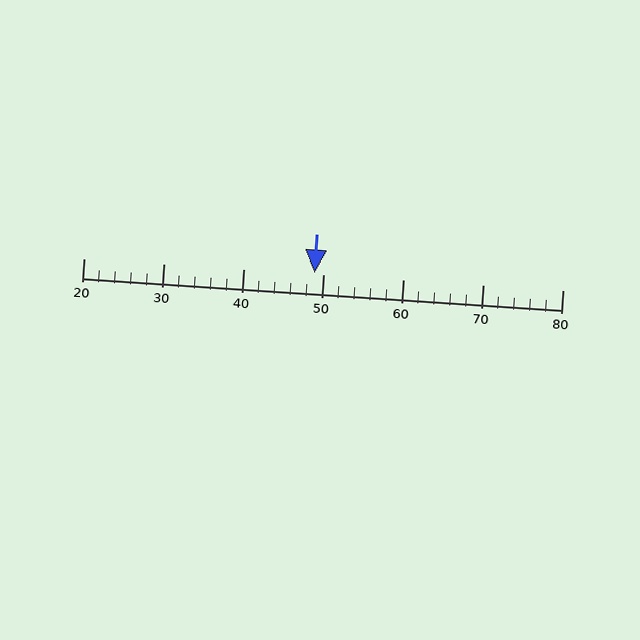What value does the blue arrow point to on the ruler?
The blue arrow points to approximately 49.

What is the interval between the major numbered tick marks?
The major tick marks are spaced 10 units apart.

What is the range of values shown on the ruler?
The ruler shows values from 20 to 80.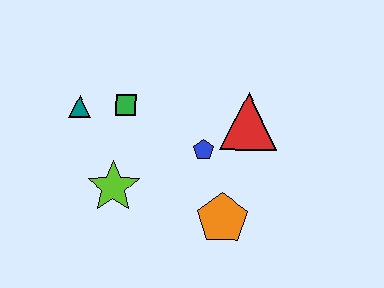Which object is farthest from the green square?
The orange pentagon is farthest from the green square.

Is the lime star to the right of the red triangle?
No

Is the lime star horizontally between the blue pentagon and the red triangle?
No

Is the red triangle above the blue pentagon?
Yes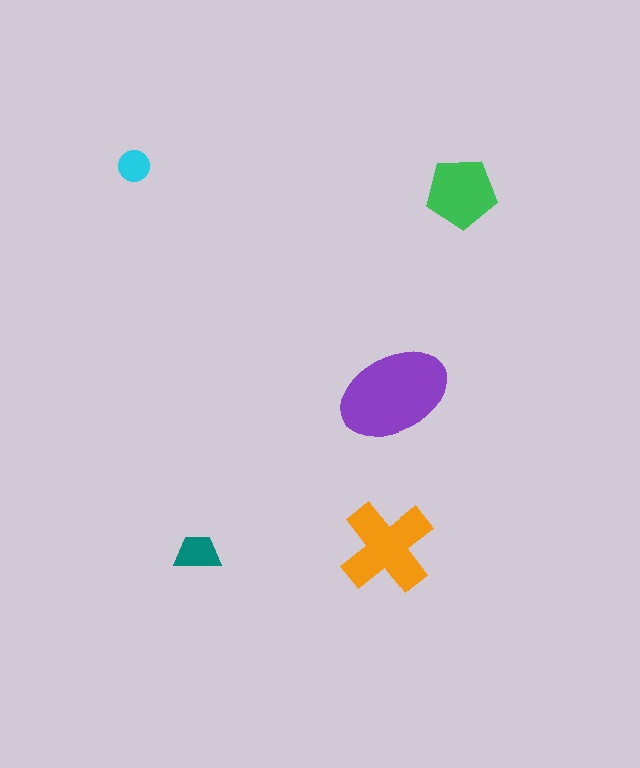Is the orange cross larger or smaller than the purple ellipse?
Smaller.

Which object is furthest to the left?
The cyan circle is leftmost.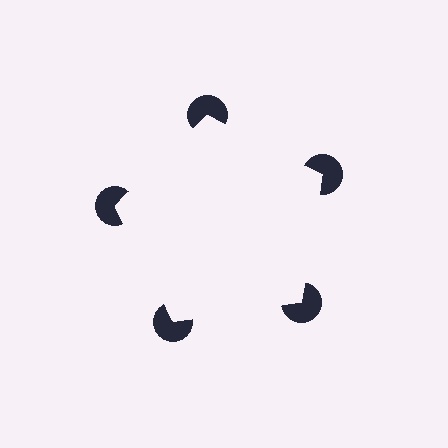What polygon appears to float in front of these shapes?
An illusory pentagon — its edges are inferred from the aligned wedge cuts in the pac-man discs, not physically drawn.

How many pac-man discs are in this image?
There are 5 — one at each vertex of the illusory pentagon.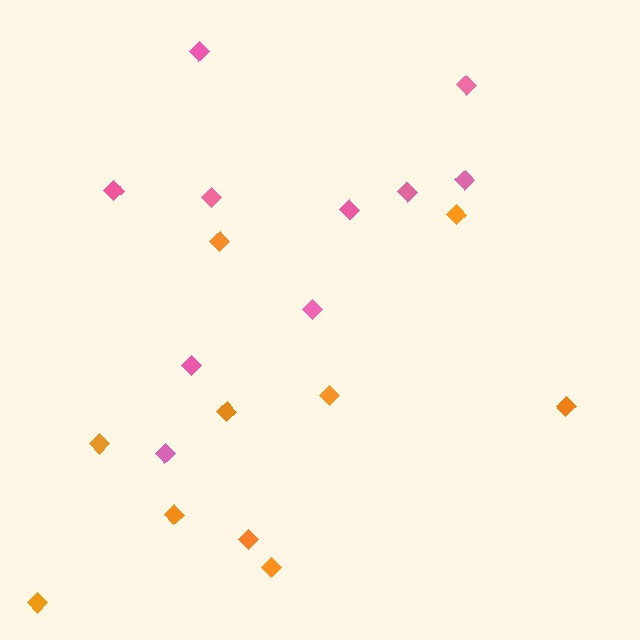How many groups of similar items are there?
There are 2 groups: one group of orange diamonds (10) and one group of pink diamonds (10).